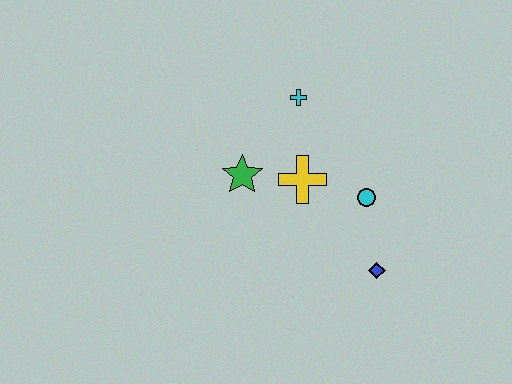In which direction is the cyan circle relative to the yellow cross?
The cyan circle is to the right of the yellow cross.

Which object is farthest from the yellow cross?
The blue diamond is farthest from the yellow cross.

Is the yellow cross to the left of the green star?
No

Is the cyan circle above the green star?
No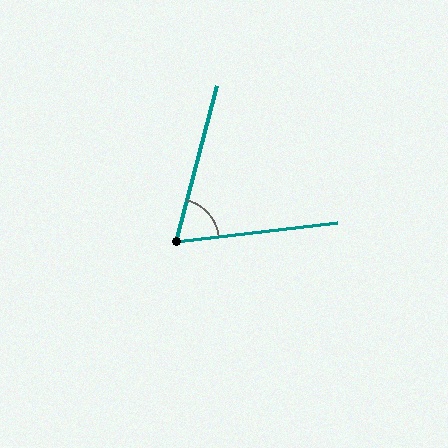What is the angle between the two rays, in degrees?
Approximately 68 degrees.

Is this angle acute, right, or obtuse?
It is acute.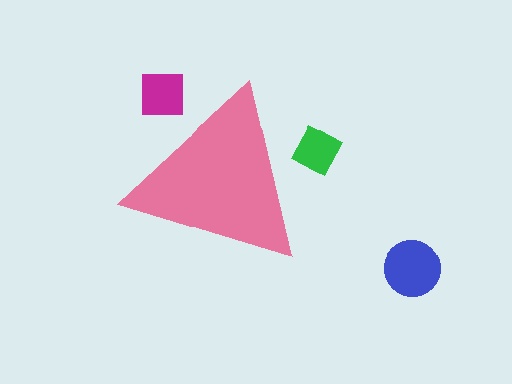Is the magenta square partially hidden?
Yes, the magenta square is partially hidden behind the pink triangle.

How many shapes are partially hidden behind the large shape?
2 shapes are partially hidden.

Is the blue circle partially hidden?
No, the blue circle is fully visible.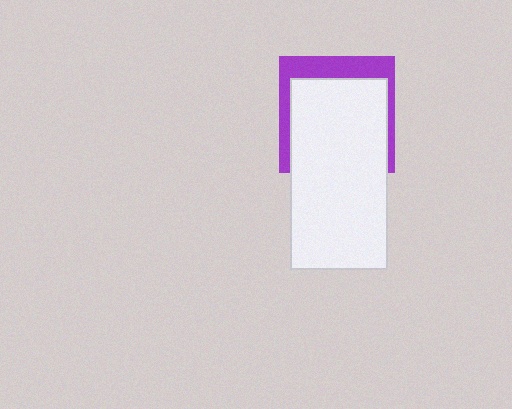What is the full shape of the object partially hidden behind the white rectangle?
The partially hidden object is a purple square.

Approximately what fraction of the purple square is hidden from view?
Roughly 69% of the purple square is hidden behind the white rectangle.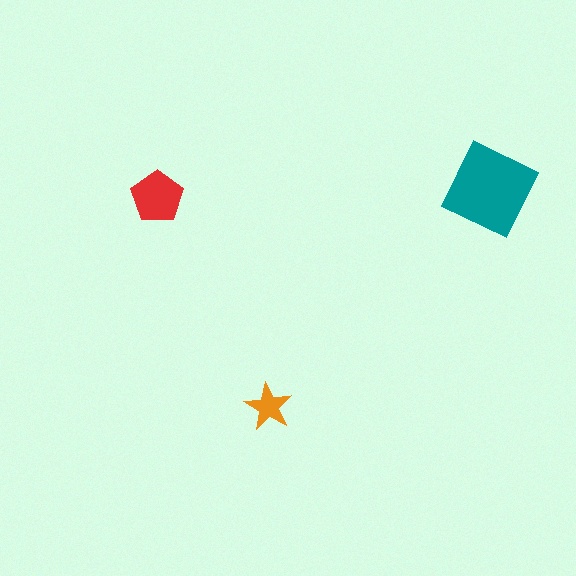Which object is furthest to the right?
The teal diamond is rightmost.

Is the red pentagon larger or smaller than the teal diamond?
Smaller.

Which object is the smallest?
The orange star.